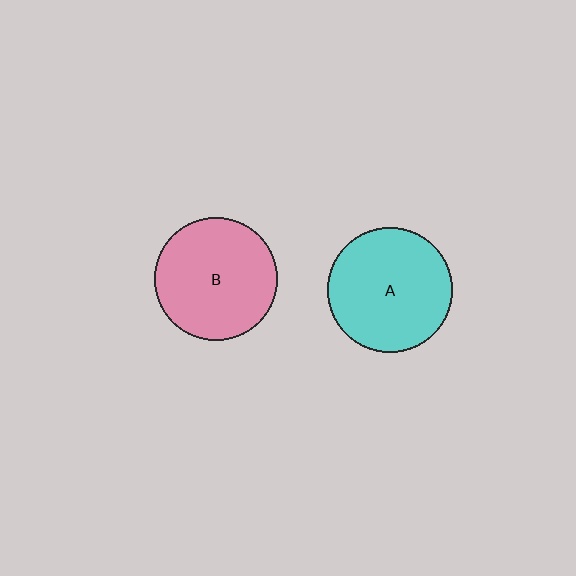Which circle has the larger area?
Circle A (cyan).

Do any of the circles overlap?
No, none of the circles overlap.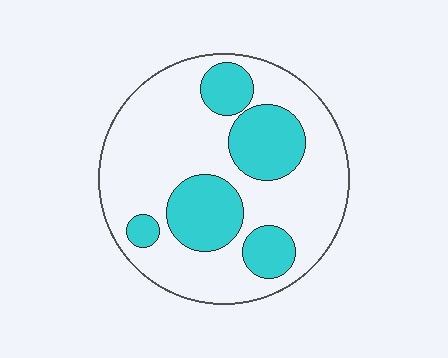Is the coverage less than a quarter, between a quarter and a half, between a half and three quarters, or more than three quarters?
Between a quarter and a half.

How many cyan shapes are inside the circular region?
5.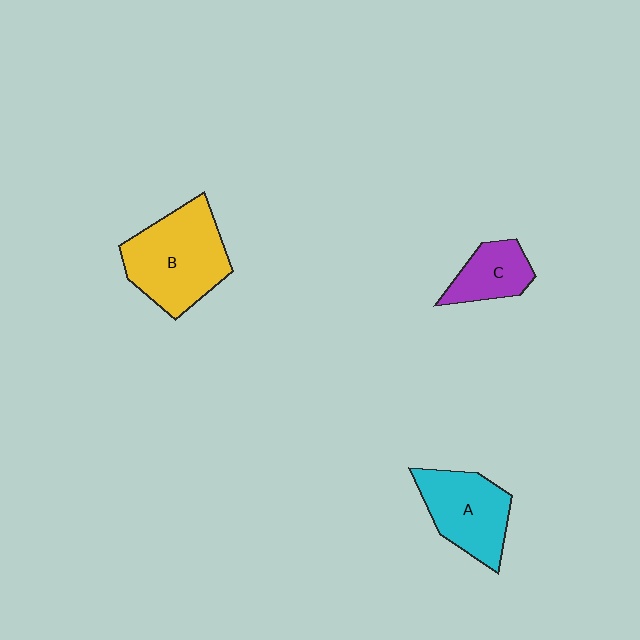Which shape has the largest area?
Shape B (yellow).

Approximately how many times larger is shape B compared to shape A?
Approximately 1.3 times.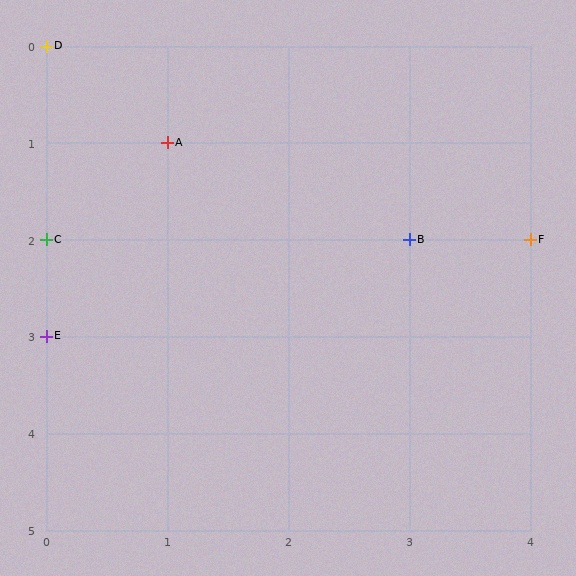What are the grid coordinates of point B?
Point B is at grid coordinates (3, 2).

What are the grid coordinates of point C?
Point C is at grid coordinates (0, 2).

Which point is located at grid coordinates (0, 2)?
Point C is at (0, 2).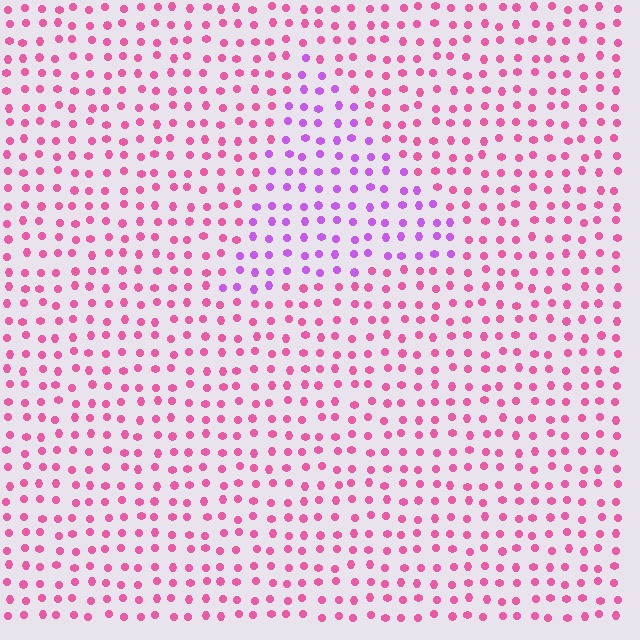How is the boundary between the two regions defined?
The boundary is defined purely by a slight shift in hue (about 43 degrees). Spacing, size, and orientation are identical on both sides.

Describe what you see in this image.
The image is filled with small pink elements in a uniform arrangement. A triangle-shaped region is visible where the elements are tinted to a slightly different hue, forming a subtle color boundary.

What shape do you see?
I see a triangle.